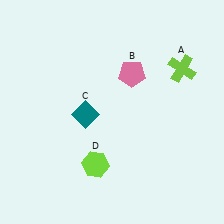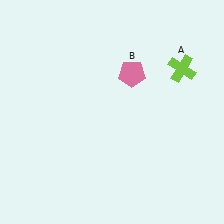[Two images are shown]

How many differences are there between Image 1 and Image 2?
There are 2 differences between the two images.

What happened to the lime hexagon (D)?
The lime hexagon (D) was removed in Image 2. It was in the bottom-left area of Image 1.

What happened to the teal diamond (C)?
The teal diamond (C) was removed in Image 2. It was in the bottom-left area of Image 1.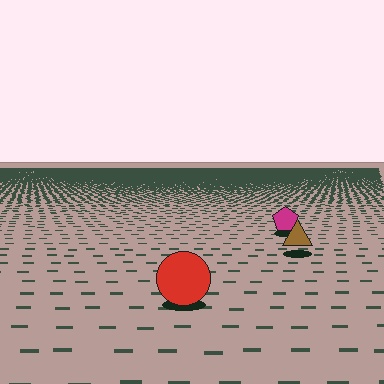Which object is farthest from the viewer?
The magenta pentagon is farthest from the viewer. It appears smaller and the ground texture around it is denser.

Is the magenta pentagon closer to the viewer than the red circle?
No. The red circle is closer — you can tell from the texture gradient: the ground texture is coarser near it.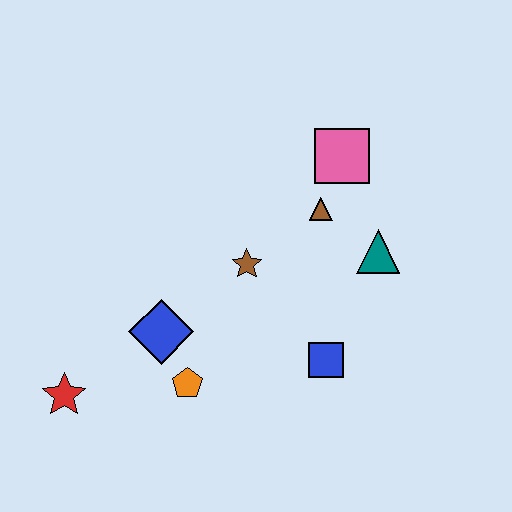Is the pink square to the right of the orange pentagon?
Yes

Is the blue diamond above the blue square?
Yes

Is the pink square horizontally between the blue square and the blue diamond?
No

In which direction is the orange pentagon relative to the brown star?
The orange pentagon is below the brown star.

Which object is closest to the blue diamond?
The orange pentagon is closest to the blue diamond.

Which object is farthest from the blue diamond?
The pink square is farthest from the blue diamond.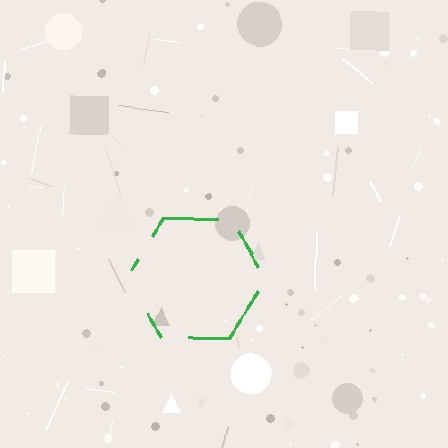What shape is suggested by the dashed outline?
The dashed outline suggests a hexagon.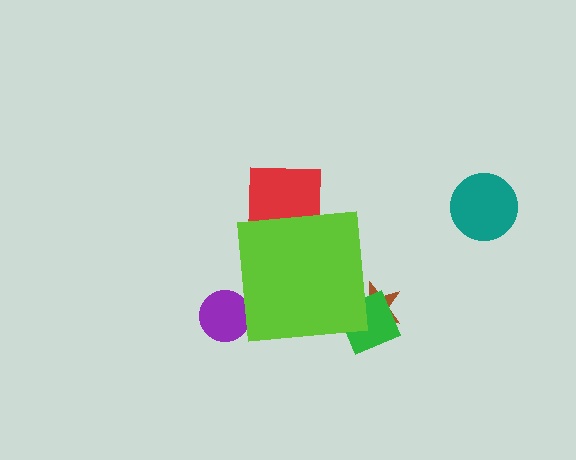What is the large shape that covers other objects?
A lime square.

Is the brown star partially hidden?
Yes, the brown star is partially hidden behind the lime square.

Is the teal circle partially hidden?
No, the teal circle is fully visible.